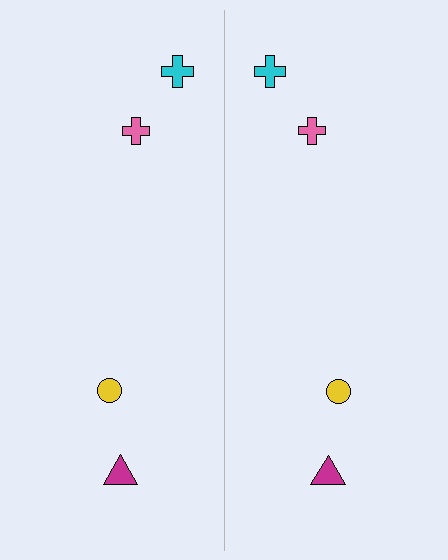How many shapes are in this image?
There are 8 shapes in this image.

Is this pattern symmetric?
Yes, this pattern has bilateral (reflection) symmetry.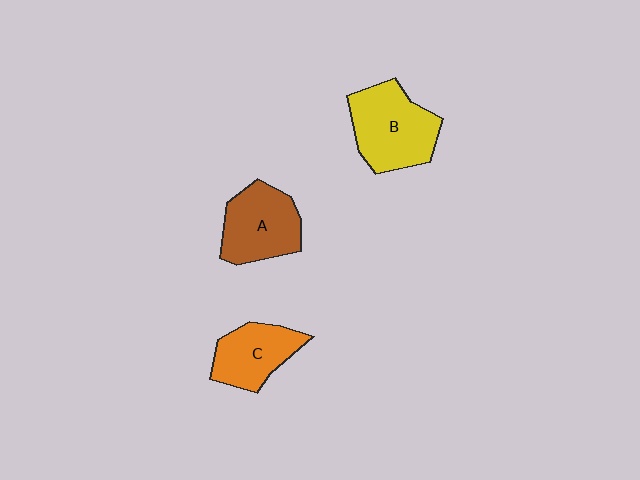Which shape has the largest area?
Shape B (yellow).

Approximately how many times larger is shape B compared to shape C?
Approximately 1.4 times.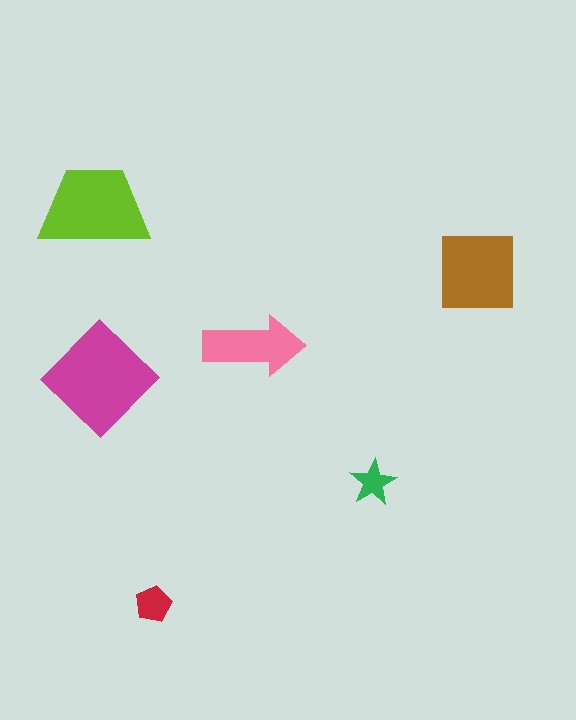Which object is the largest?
The magenta diamond.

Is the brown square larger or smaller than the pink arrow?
Larger.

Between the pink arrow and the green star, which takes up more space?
The pink arrow.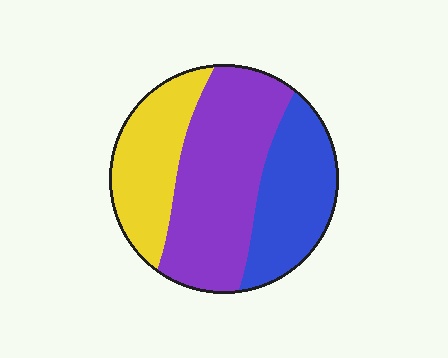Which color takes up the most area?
Purple, at roughly 45%.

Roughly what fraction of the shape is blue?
Blue takes up about one quarter (1/4) of the shape.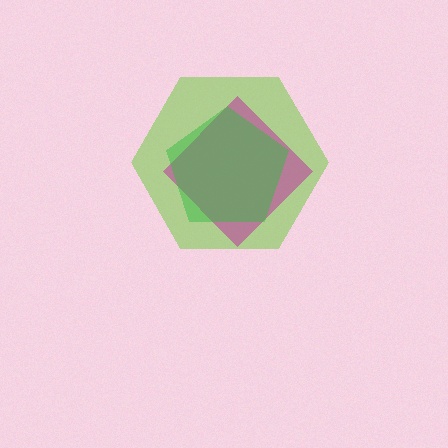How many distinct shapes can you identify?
There are 3 distinct shapes: a lime hexagon, a magenta diamond, a green pentagon.